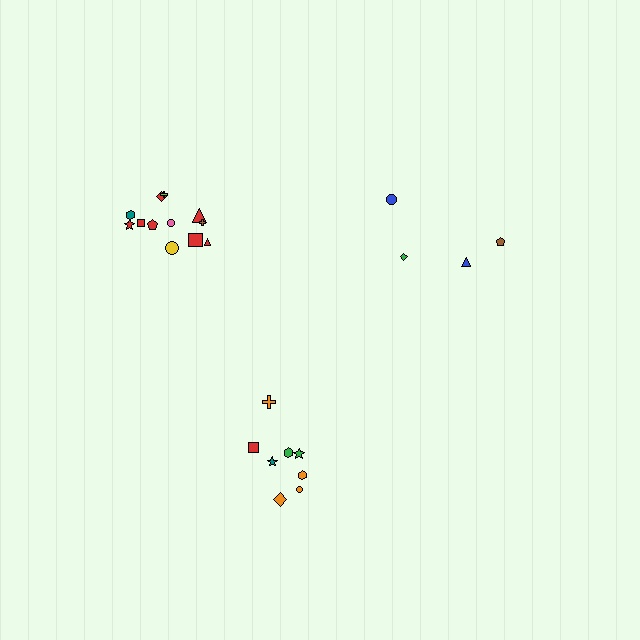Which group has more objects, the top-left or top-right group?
The top-left group.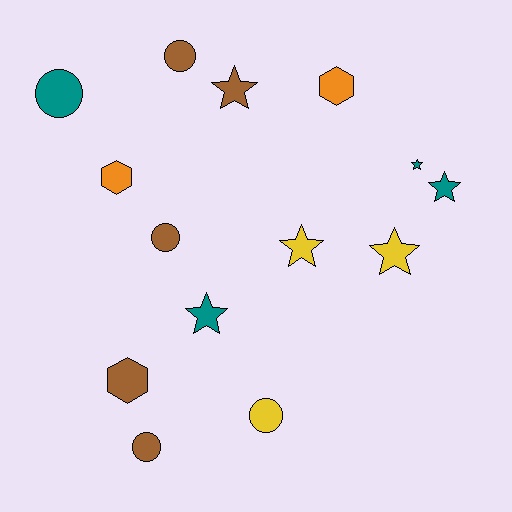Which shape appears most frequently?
Star, with 6 objects.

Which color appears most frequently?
Brown, with 5 objects.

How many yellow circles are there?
There is 1 yellow circle.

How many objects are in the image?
There are 14 objects.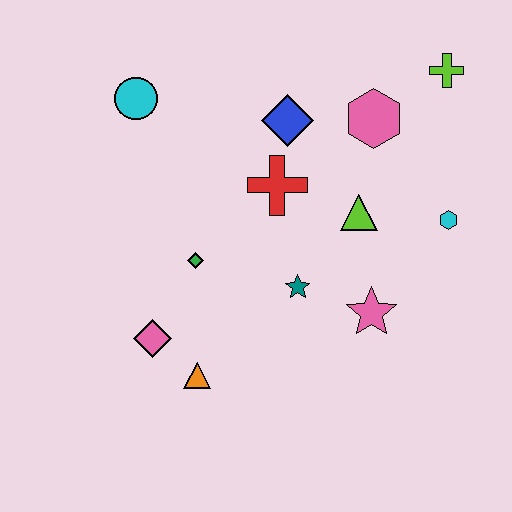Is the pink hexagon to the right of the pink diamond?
Yes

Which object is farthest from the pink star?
The cyan circle is farthest from the pink star.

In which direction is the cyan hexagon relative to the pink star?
The cyan hexagon is above the pink star.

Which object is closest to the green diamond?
The pink diamond is closest to the green diamond.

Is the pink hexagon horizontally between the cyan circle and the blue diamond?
No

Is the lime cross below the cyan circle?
No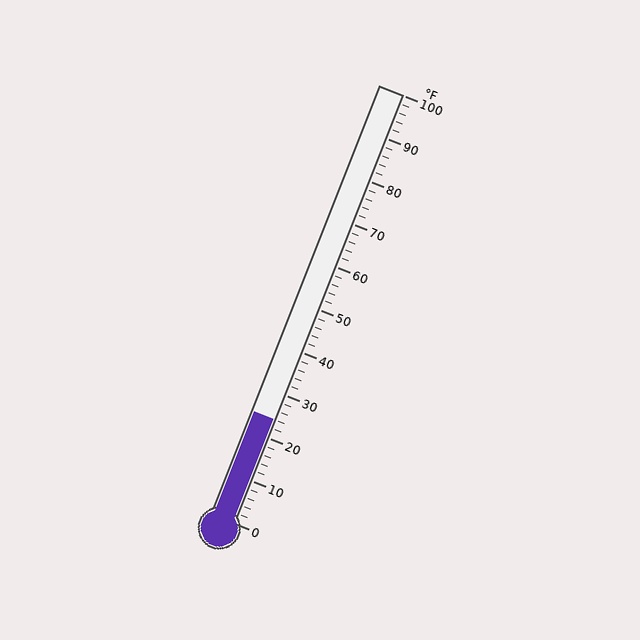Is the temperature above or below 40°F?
The temperature is below 40°F.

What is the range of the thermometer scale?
The thermometer scale ranges from 0°F to 100°F.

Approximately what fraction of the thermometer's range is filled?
The thermometer is filled to approximately 25% of its range.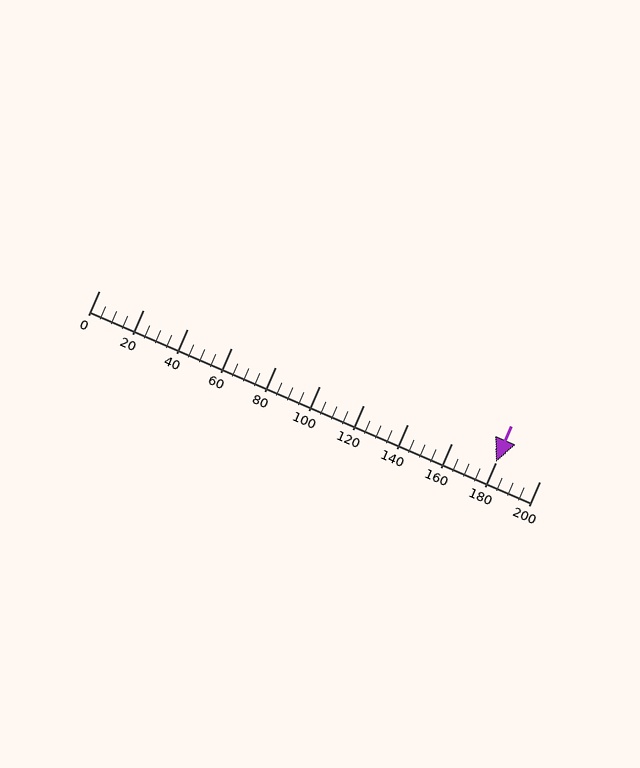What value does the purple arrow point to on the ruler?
The purple arrow points to approximately 180.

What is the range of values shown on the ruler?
The ruler shows values from 0 to 200.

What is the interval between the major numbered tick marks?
The major tick marks are spaced 20 units apart.